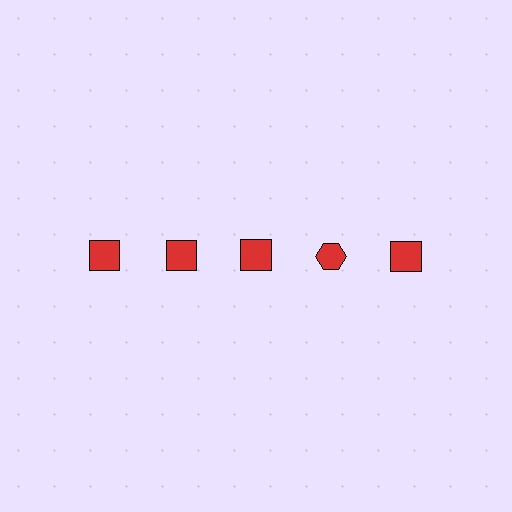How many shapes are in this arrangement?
There are 5 shapes arranged in a grid pattern.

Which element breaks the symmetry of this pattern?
The red hexagon in the top row, second from right column breaks the symmetry. All other shapes are red squares.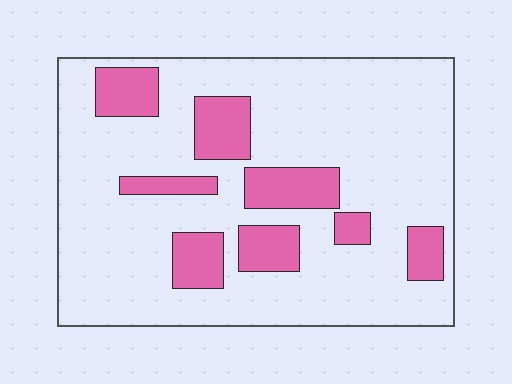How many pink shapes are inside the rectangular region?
8.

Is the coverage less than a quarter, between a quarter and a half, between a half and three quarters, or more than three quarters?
Less than a quarter.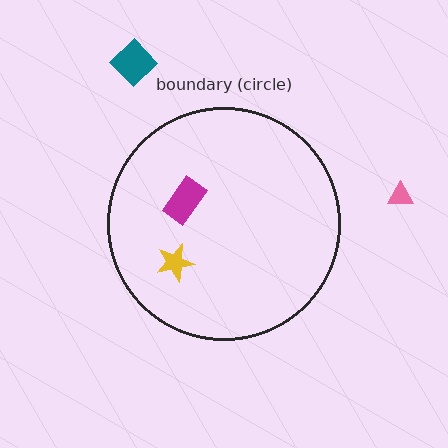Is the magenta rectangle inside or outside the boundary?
Inside.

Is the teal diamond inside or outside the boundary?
Outside.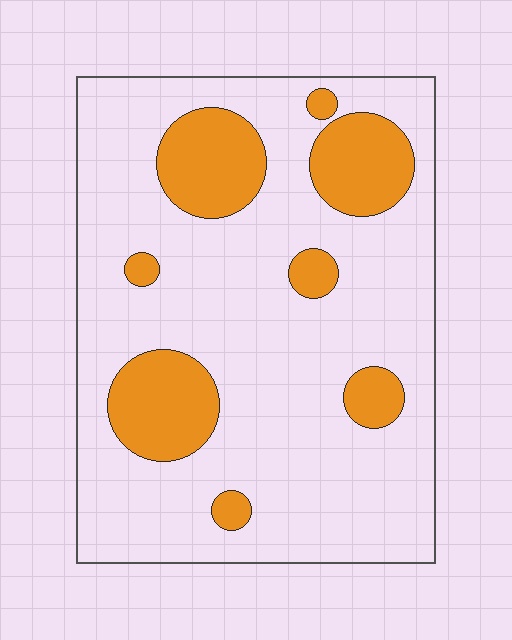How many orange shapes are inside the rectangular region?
8.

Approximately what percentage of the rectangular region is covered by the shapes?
Approximately 20%.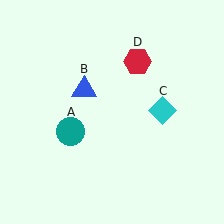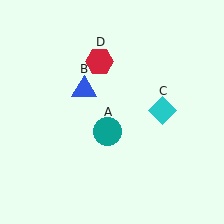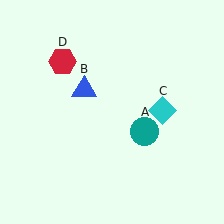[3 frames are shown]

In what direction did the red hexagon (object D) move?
The red hexagon (object D) moved left.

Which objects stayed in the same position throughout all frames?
Blue triangle (object B) and cyan diamond (object C) remained stationary.